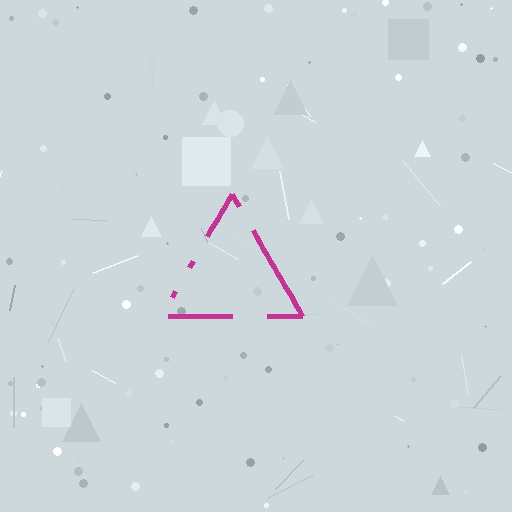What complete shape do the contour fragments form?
The contour fragments form a triangle.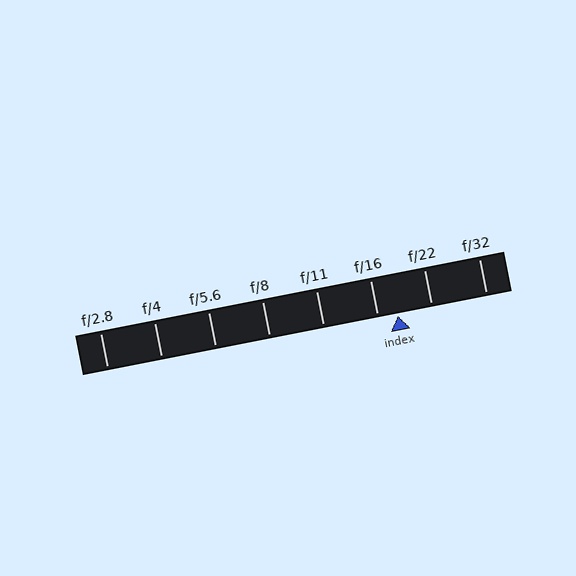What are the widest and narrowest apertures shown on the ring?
The widest aperture shown is f/2.8 and the narrowest is f/32.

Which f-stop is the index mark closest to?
The index mark is closest to f/16.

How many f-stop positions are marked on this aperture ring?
There are 8 f-stop positions marked.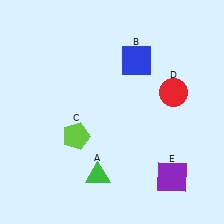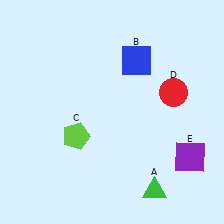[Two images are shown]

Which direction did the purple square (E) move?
The purple square (E) moved up.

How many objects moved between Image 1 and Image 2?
2 objects moved between the two images.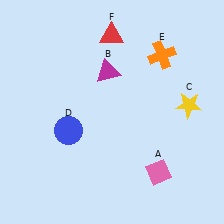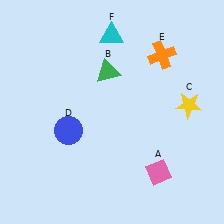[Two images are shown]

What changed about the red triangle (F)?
In Image 1, F is red. In Image 2, it changed to cyan.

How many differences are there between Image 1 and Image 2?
There are 2 differences between the two images.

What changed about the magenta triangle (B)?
In Image 1, B is magenta. In Image 2, it changed to green.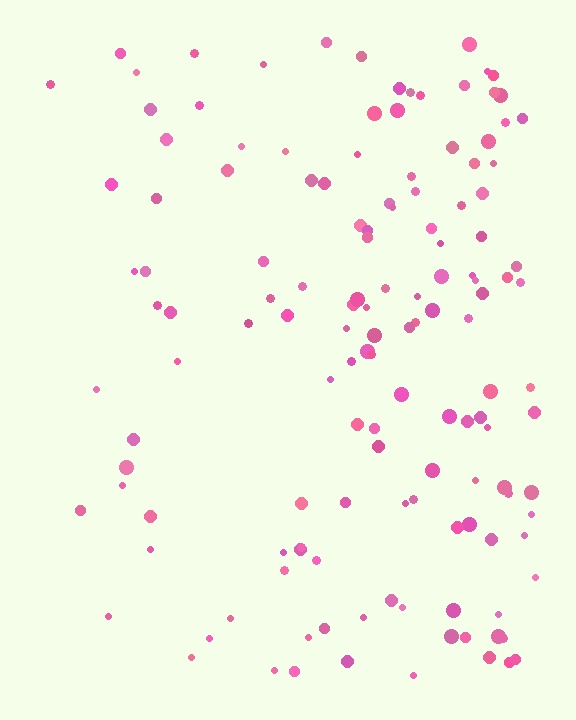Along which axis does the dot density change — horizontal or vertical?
Horizontal.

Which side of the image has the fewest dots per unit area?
The left.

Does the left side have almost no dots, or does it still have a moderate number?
Still a moderate number, just noticeably fewer than the right.